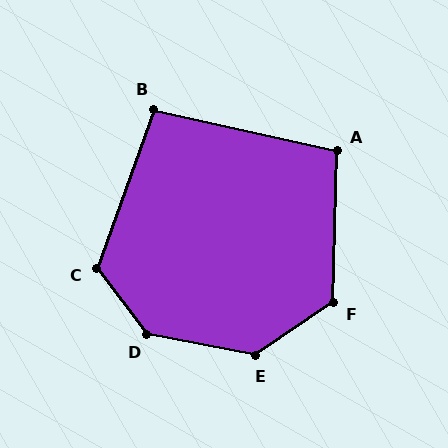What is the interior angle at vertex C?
Approximately 123 degrees (obtuse).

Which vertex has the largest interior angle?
D, at approximately 138 degrees.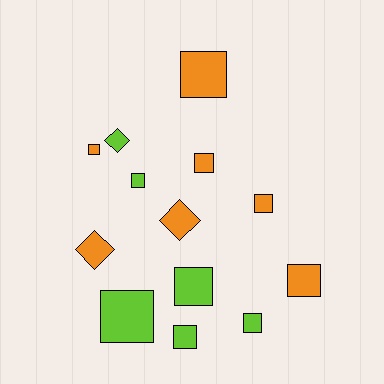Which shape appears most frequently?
Square, with 10 objects.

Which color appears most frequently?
Orange, with 7 objects.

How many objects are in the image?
There are 13 objects.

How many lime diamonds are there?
There is 1 lime diamond.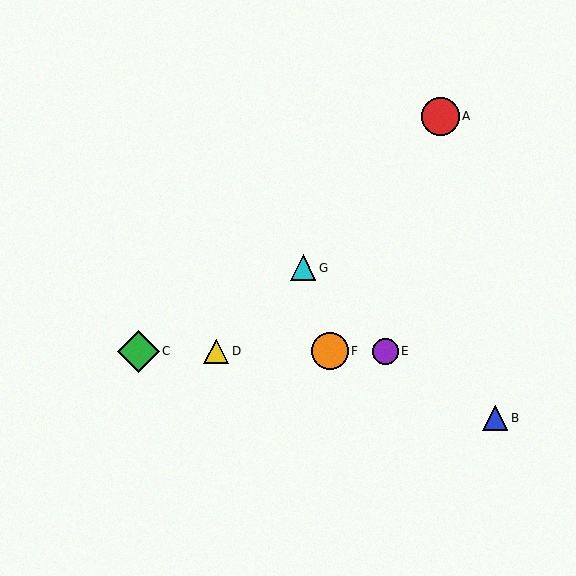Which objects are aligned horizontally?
Objects C, D, E, F are aligned horizontally.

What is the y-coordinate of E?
Object E is at y≈351.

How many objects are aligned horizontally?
4 objects (C, D, E, F) are aligned horizontally.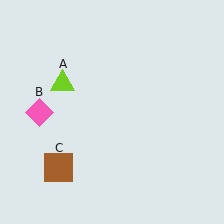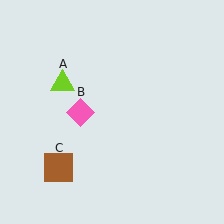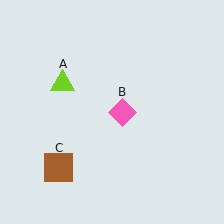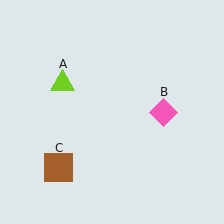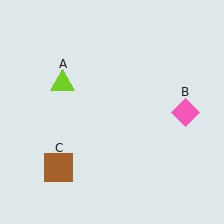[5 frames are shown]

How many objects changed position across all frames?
1 object changed position: pink diamond (object B).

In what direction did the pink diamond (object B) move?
The pink diamond (object B) moved right.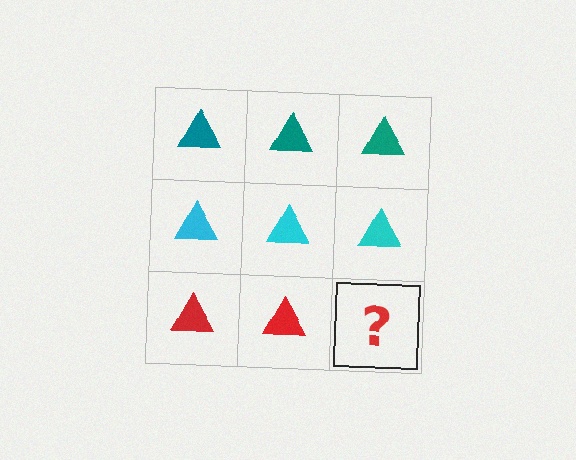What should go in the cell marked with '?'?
The missing cell should contain a red triangle.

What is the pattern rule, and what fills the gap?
The rule is that each row has a consistent color. The gap should be filled with a red triangle.